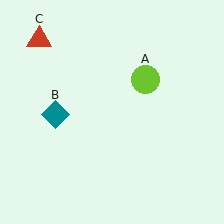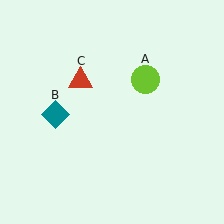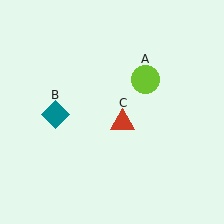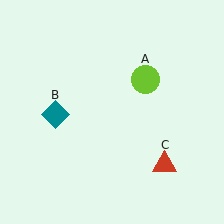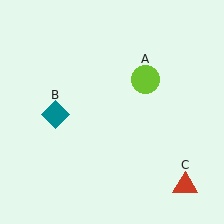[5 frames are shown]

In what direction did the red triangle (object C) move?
The red triangle (object C) moved down and to the right.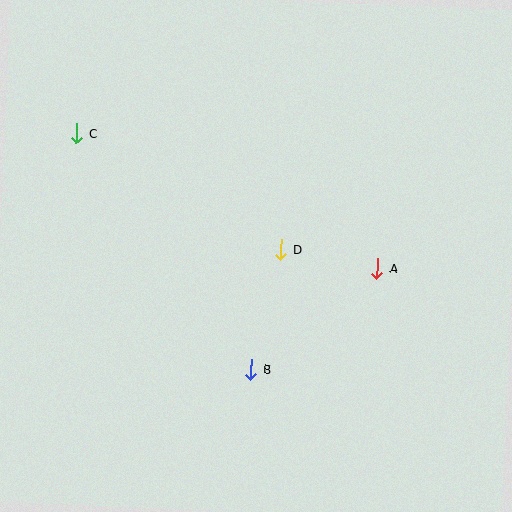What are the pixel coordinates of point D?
Point D is at (281, 249).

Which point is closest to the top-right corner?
Point A is closest to the top-right corner.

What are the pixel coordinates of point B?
Point B is at (251, 369).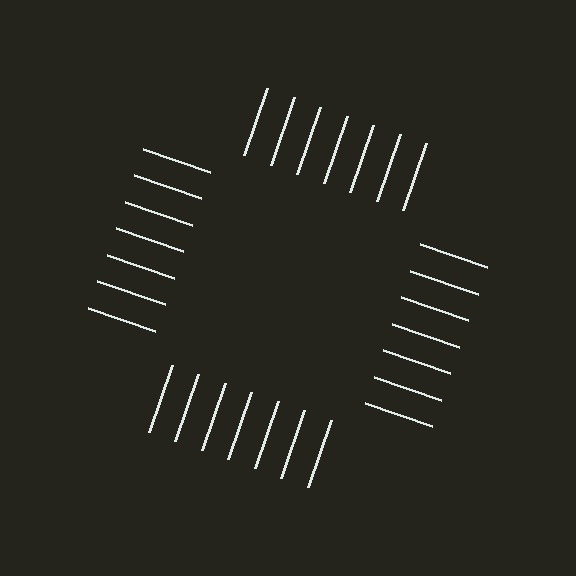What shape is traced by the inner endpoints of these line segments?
An illusory square — the line segments terminate on its edges but no continuous stroke is drawn.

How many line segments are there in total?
28 — 7 along each of the 4 edges.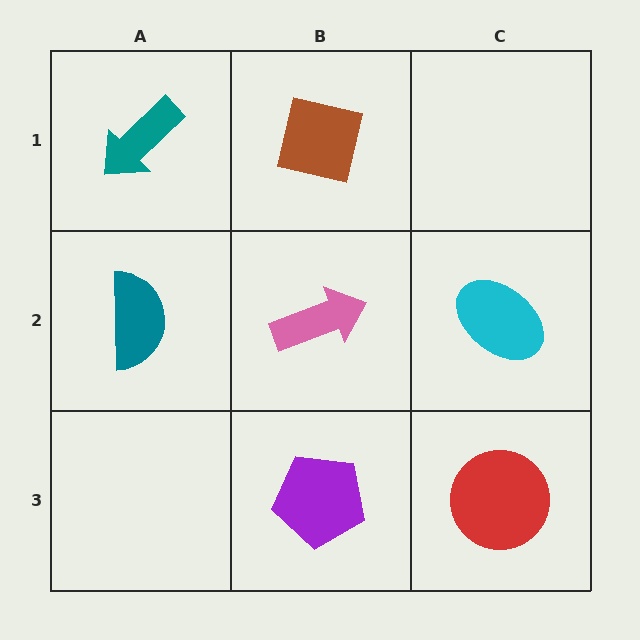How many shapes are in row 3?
2 shapes.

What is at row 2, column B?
A pink arrow.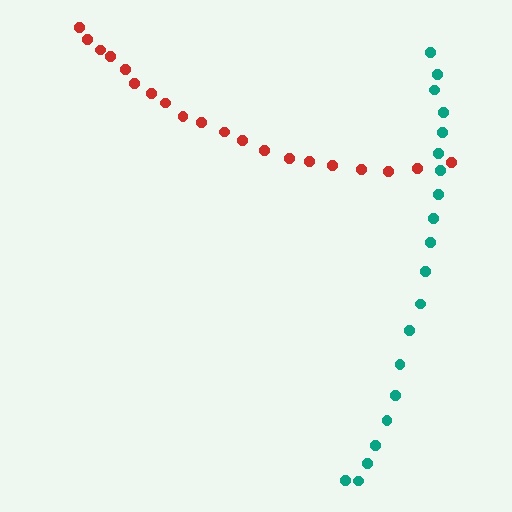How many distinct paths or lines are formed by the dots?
There are 2 distinct paths.